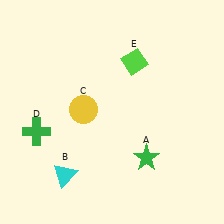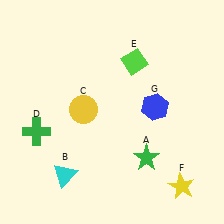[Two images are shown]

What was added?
A yellow star (F), a blue hexagon (G) were added in Image 2.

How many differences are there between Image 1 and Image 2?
There are 2 differences between the two images.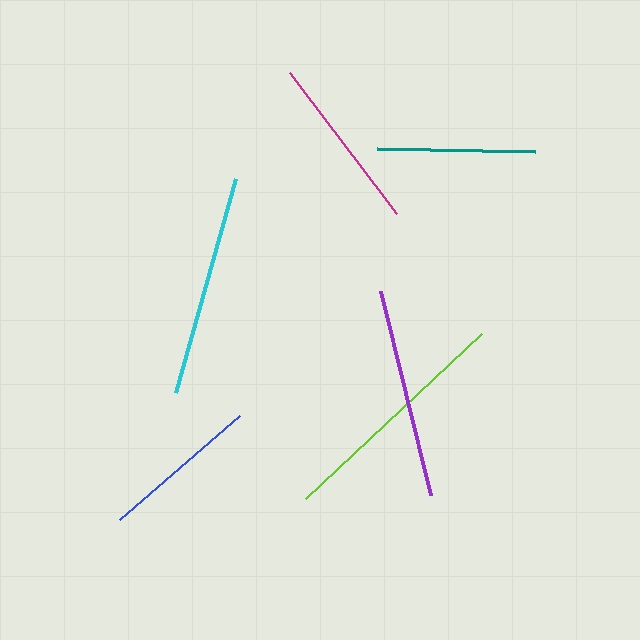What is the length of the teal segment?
The teal segment is approximately 158 pixels long.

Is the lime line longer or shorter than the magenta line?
The lime line is longer than the magenta line.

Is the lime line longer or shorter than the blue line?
The lime line is longer than the blue line.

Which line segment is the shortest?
The teal line is the shortest at approximately 158 pixels.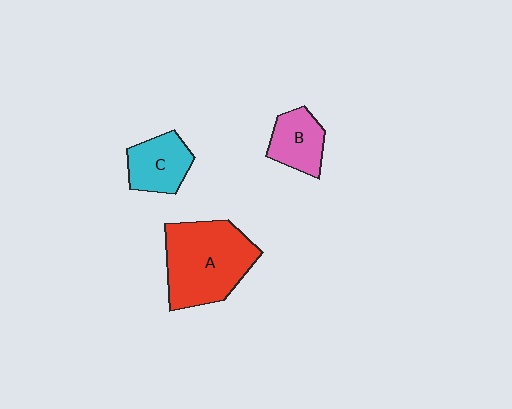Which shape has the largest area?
Shape A (red).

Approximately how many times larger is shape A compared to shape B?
Approximately 2.2 times.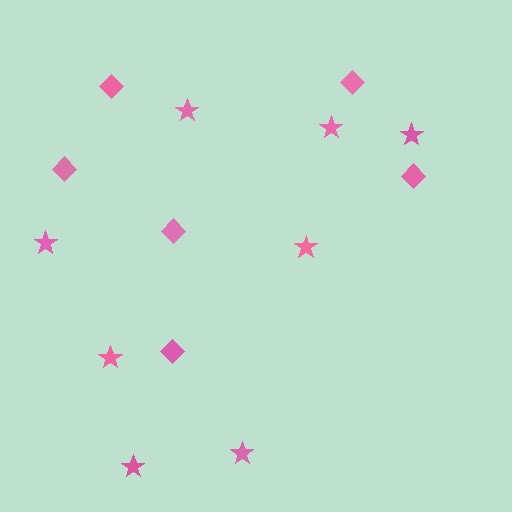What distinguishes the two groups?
There are 2 groups: one group of diamonds (6) and one group of stars (8).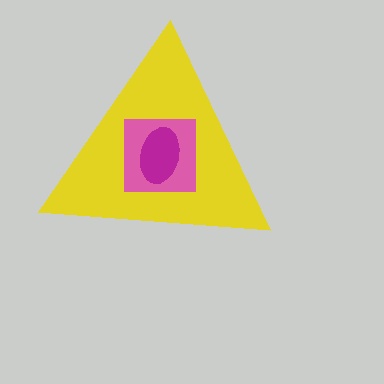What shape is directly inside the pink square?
The magenta ellipse.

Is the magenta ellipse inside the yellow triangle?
Yes.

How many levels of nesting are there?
3.